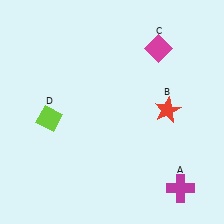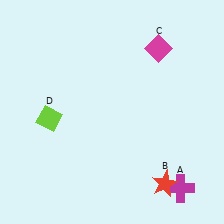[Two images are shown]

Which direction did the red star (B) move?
The red star (B) moved down.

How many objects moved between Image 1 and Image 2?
1 object moved between the two images.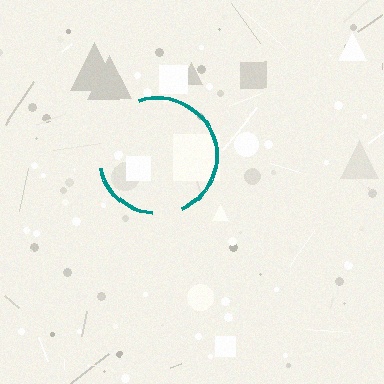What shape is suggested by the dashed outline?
The dashed outline suggests a circle.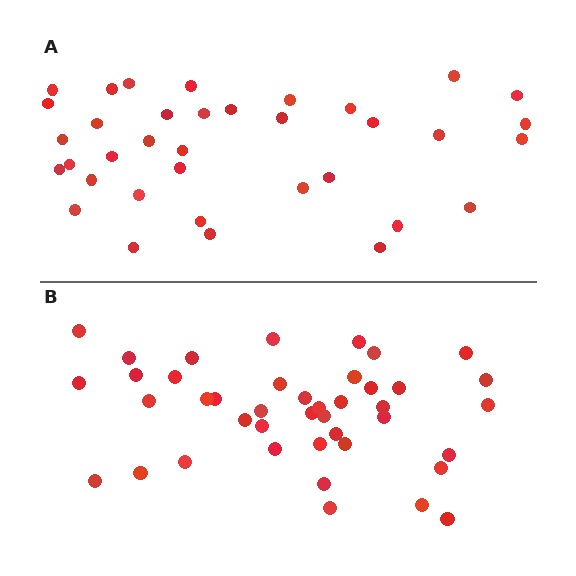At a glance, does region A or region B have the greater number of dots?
Region B (the bottom region) has more dots.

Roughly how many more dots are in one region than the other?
Region B has about 6 more dots than region A.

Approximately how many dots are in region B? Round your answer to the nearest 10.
About 40 dots. (The exact count is 42, which rounds to 40.)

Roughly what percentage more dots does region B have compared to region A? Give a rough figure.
About 15% more.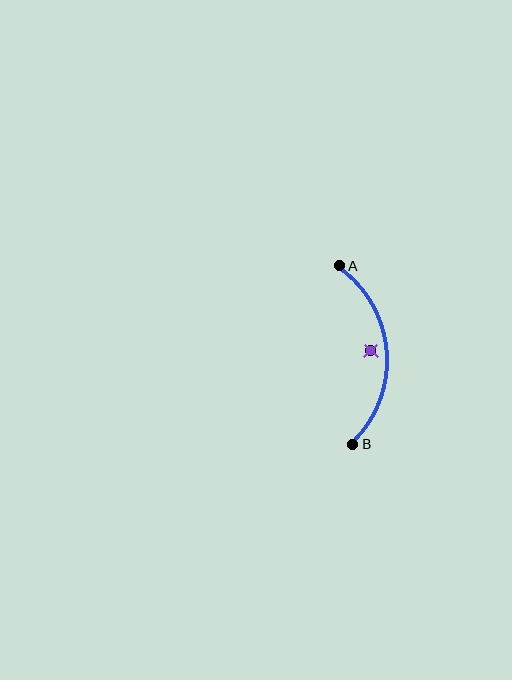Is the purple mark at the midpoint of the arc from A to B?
No — the purple mark does not lie on the arc at all. It sits slightly inside the curve.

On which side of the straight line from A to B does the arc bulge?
The arc bulges to the right of the straight line connecting A and B.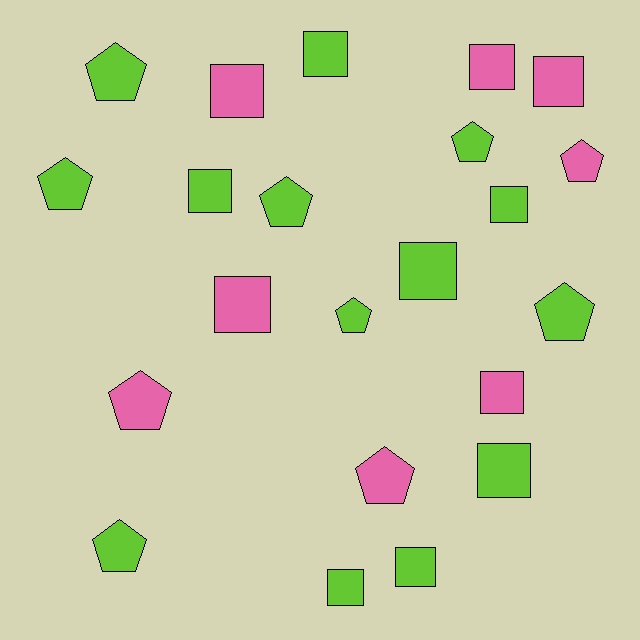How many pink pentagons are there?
There are 3 pink pentagons.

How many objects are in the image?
There are 22 objects.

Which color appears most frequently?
Lime, with 14 objects.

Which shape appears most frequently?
Square, with 12 objects.